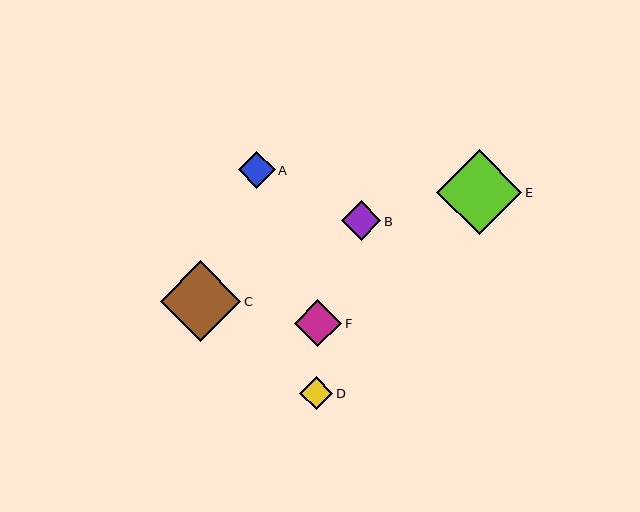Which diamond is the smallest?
Diamond D is the smallest with a size of approximately 33 pixels.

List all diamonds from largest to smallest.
From largest to smallest: E, C, F, B, A, D.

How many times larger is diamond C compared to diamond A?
Diamond C is approximately 2.2 times the size of diamond A.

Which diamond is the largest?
Diamond E is the largest with a size of approximately 86 pixels.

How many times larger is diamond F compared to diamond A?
Diamond F is approximately 1.3 times the size of diamond A.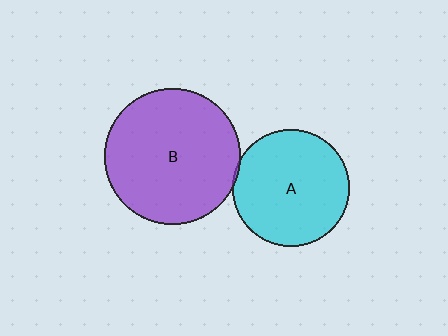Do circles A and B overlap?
Yes.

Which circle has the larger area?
Circle B (purple).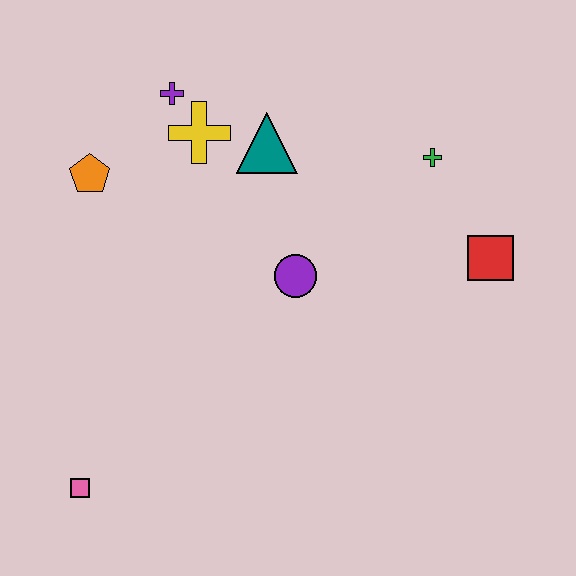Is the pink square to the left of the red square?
Yes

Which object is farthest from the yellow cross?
The pink square is farthest from the yellow cross.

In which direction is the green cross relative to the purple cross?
The green cross is to the right of the purple cross.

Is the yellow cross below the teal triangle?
No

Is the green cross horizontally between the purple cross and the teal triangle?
No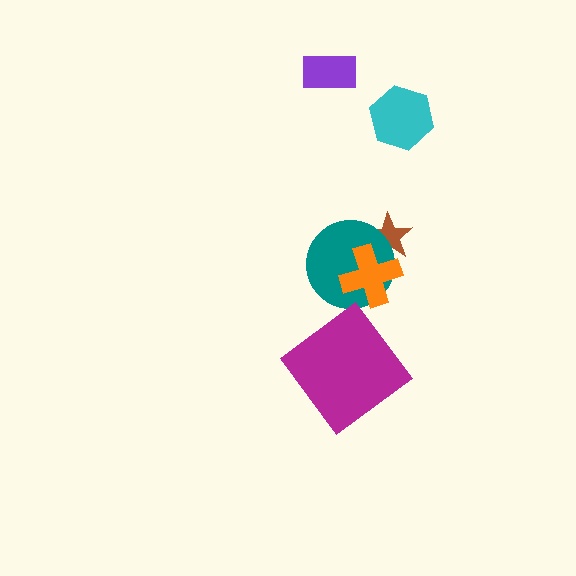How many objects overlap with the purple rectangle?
0 objects overlap with the purple rectangle.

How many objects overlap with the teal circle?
2 objects overlap with the teal circle.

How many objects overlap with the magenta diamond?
0 objects overlap with the magenta diamond.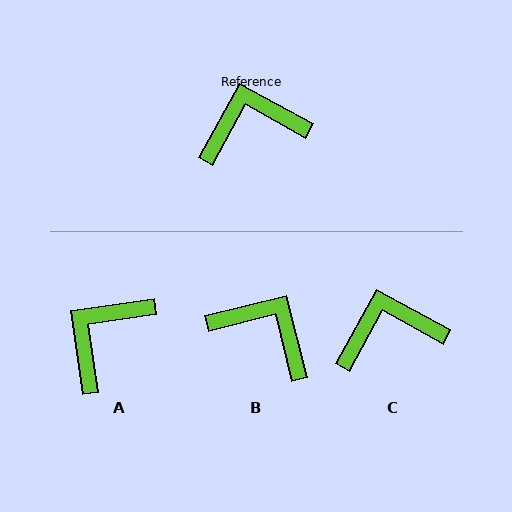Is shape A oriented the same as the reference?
No, it is off by about 37 degrees.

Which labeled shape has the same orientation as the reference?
C.